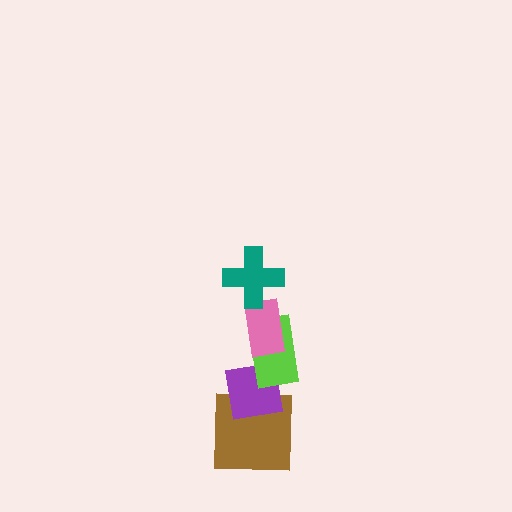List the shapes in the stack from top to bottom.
From top to bottom: the teal cross, the pink rectangle, the lime rectangle, the purple square, the brown square.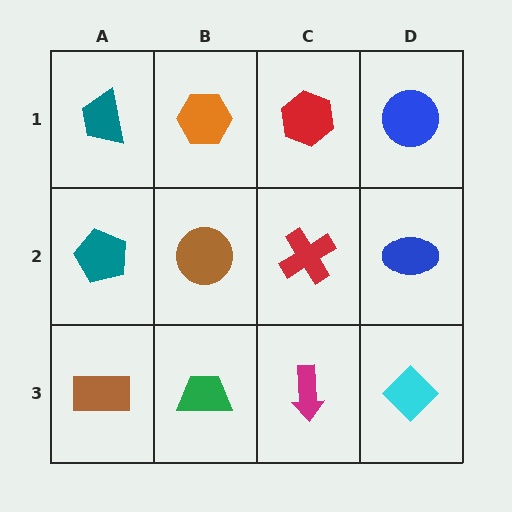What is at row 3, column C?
A magenta arrow.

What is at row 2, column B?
A brown circle.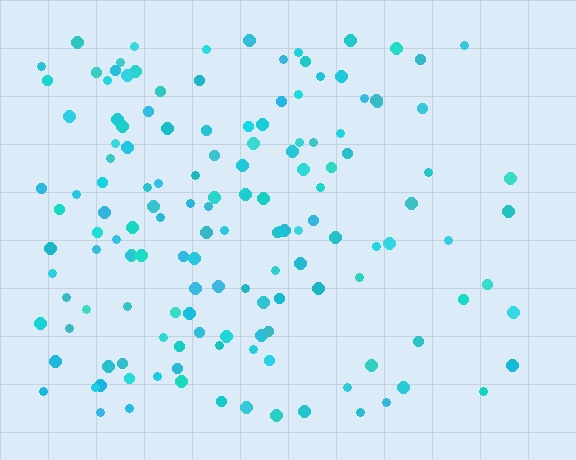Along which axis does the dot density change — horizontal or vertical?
Horizontal.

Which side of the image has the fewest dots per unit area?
The right.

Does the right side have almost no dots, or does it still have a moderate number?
Still a moderate number, just noticeably fewer than the left.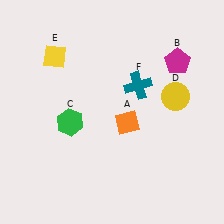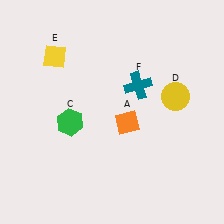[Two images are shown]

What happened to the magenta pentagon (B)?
The magenta pentagon (B) was removed in Image 2. It was in the top-right area of Image 1.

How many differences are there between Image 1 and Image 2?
There is 1 difference between the two images.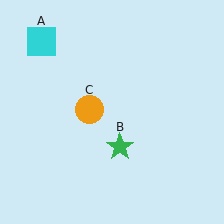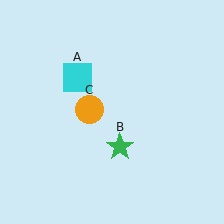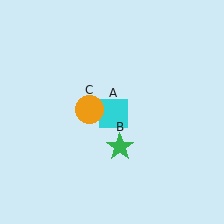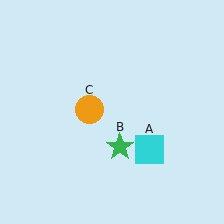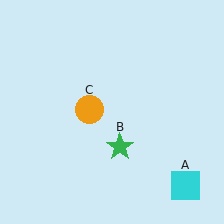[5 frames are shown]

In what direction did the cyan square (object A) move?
The cyan square (object A) moved down and to the right.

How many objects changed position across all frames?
1 object changed position: cyan square (object A).